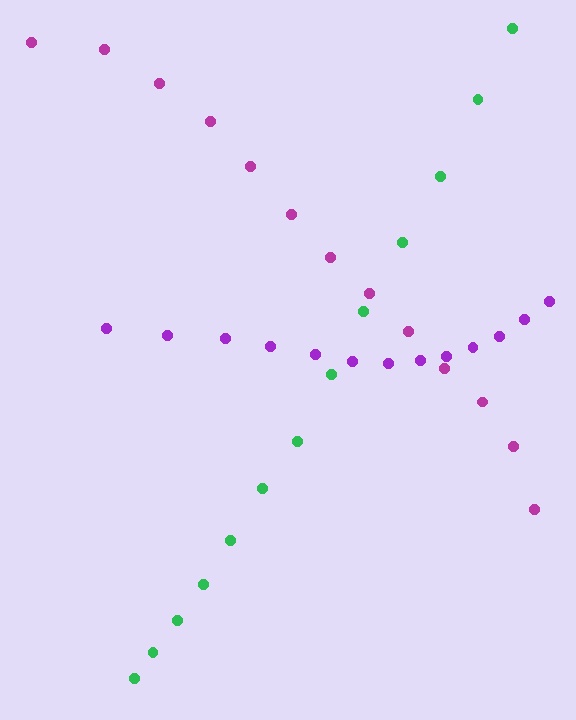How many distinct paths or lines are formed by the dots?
There are 3 distinct paths.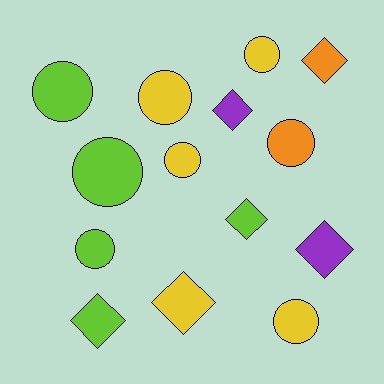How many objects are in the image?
There are 14 objects.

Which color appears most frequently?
Yellow, with 5 objects.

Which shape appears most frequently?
Circle, with 8 objects.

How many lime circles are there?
There are 3 lime circles.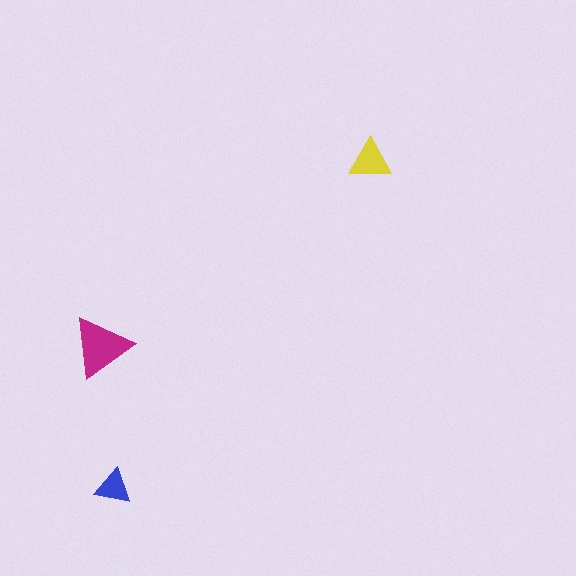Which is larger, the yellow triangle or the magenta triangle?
The magenta one.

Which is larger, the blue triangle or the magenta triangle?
The magenta one.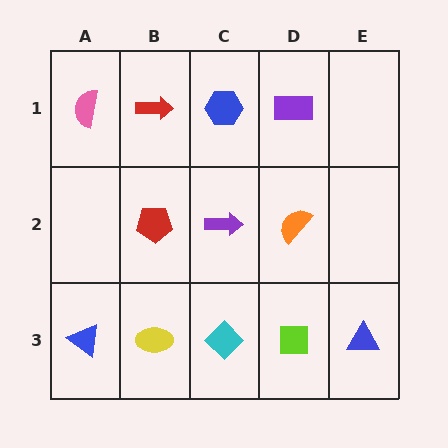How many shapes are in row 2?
3 shapes.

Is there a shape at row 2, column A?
No, that cell is empty.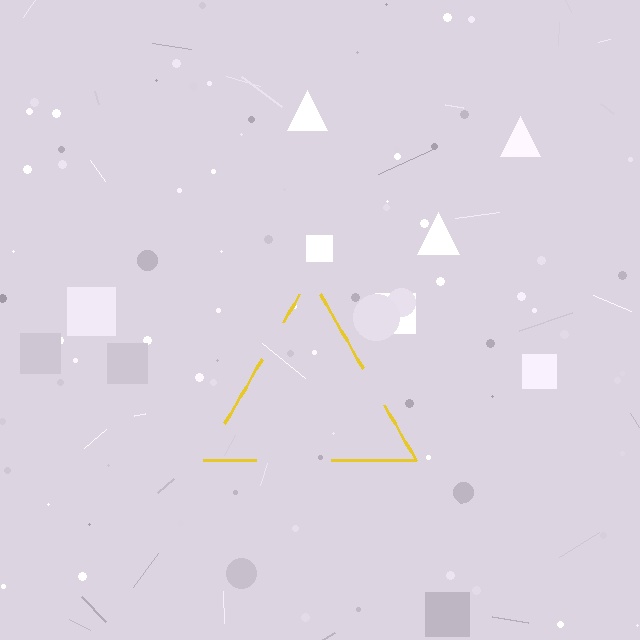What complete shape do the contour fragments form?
The contour fragments form a triangle.